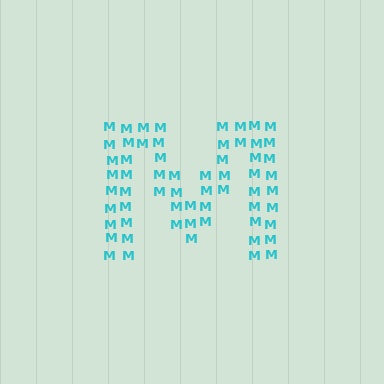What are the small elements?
The small elements are letter M's.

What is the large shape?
The large shape is the letter M.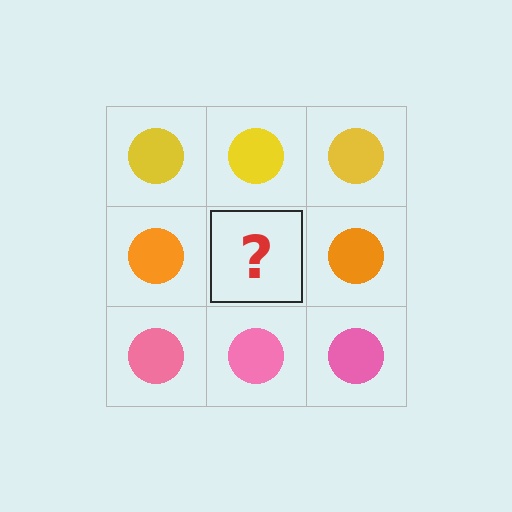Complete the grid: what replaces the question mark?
The question mark should be replaced with an orange circle.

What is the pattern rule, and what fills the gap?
The rule is that each row has a consistent color. The gap should be filled with an orange circle.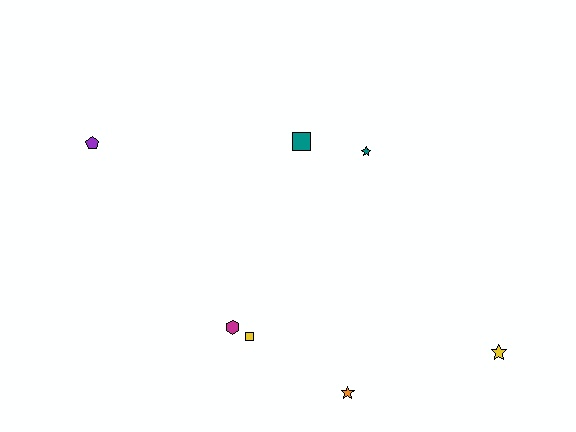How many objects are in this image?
There are 7 objects.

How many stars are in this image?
There are 3 stars.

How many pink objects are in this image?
There are no pink objects.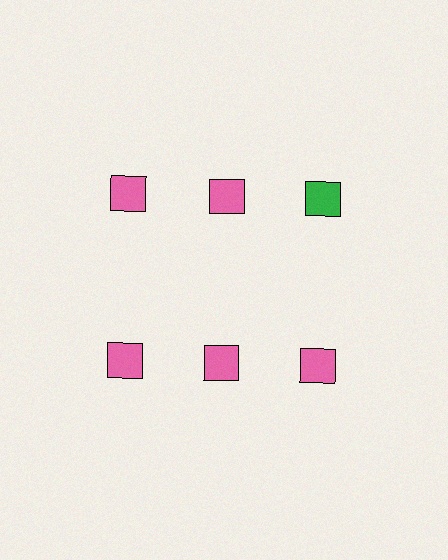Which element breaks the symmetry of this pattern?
The green square in the top row, center column breaks the symmetry. All other shapes are pink squares.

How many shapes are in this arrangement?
There are 6 shapes arranged in a grid pattern.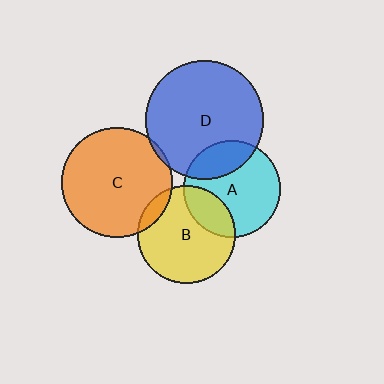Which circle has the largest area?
Circle D (blue).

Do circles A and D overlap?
Yes.